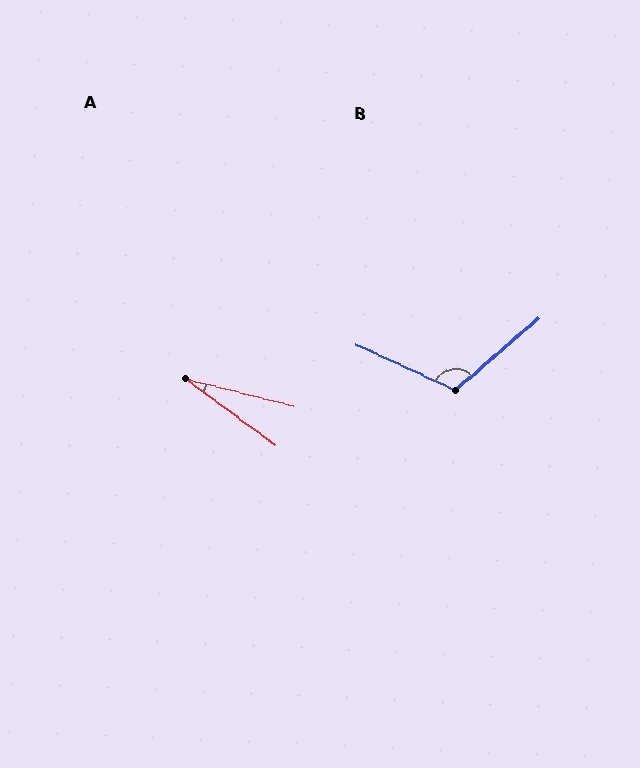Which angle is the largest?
B, at approximately 115 degrees.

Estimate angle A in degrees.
Approximately 23 degrees.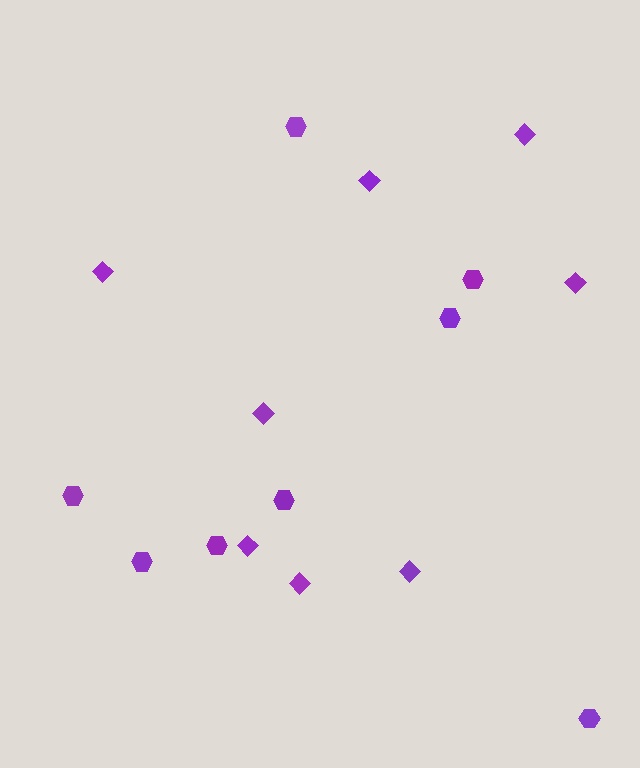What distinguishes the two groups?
There are 2 groups: one group of diamonds (8) and one group of hexagons (8).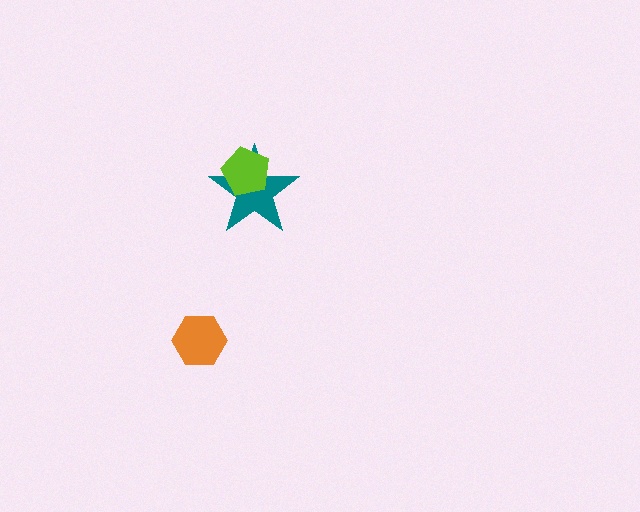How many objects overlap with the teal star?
1 object overlaps with the teal star.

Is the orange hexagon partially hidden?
No, no other shape covers it.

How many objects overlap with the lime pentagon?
1 object overlaps with the lime pentagon.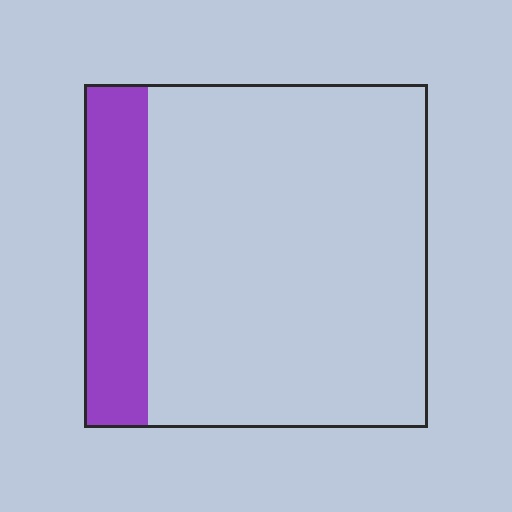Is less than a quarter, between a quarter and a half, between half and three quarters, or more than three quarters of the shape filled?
Less than a quarter.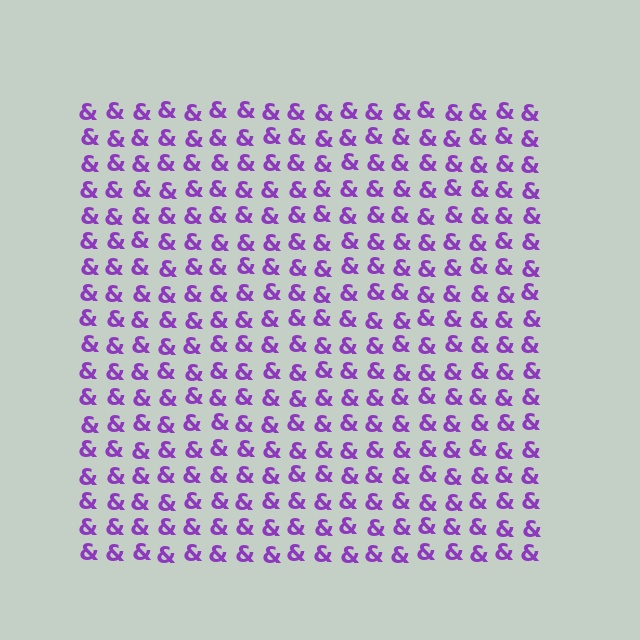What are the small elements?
The small elements are ampersands.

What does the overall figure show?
The overall figure shows a square.